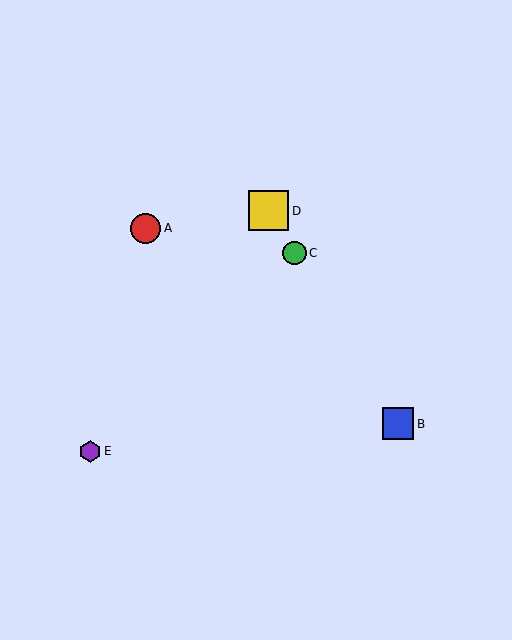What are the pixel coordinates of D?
Object D is at (269, 211).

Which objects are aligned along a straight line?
Objects B, C, D are aligned along a straight line.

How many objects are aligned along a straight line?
3 objects (B, C, D) are aligned along a straight line.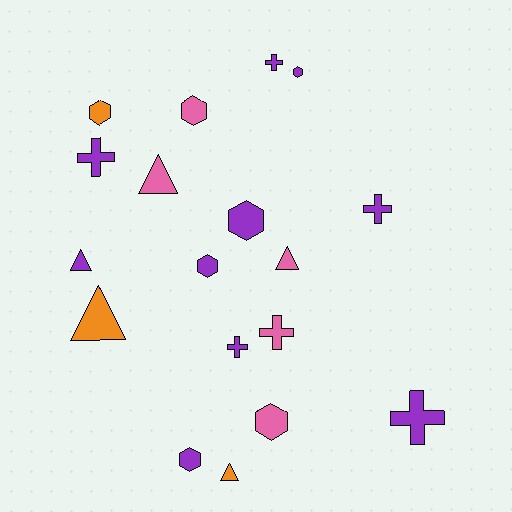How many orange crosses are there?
There are no orange crosses.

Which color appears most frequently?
Purple, with 10 objects.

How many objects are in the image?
There are 18 objects.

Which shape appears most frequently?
Hexagon, with 7 objects.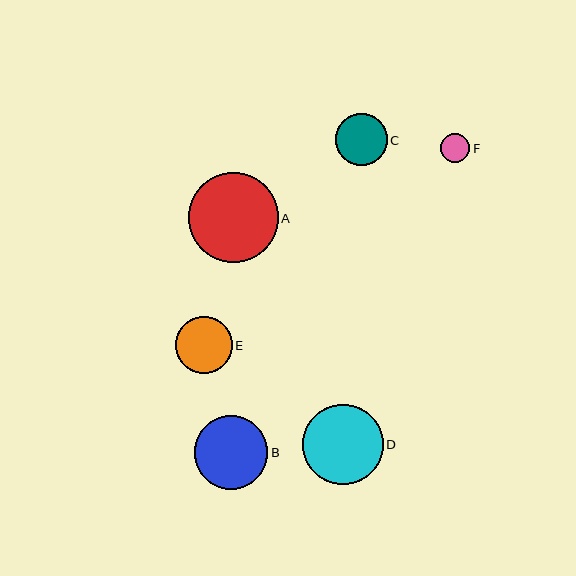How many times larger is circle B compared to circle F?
Circle B is approximately 2.5 times the size of circle F.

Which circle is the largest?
Circle A is the largest with a size of approximately 90 pixels.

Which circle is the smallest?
Circle F is the smallest with a size of approximately 29 pixels.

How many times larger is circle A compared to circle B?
Circle A is approximately 1.2 times the size of circle B.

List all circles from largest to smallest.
From largest to smallest: A, D, B, E, C, F.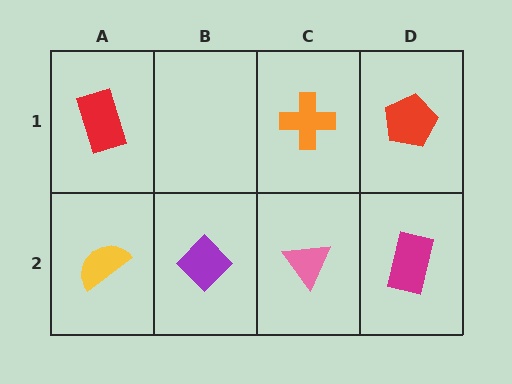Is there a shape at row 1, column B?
No, that cell is empty.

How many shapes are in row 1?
3 shapes.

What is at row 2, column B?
A purple diamond.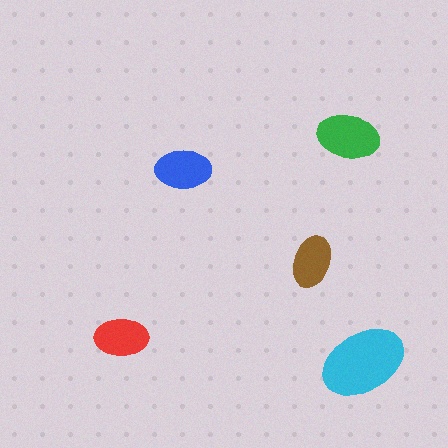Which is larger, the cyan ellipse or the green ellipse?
The cyan one.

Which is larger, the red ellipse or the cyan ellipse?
The cyan one.